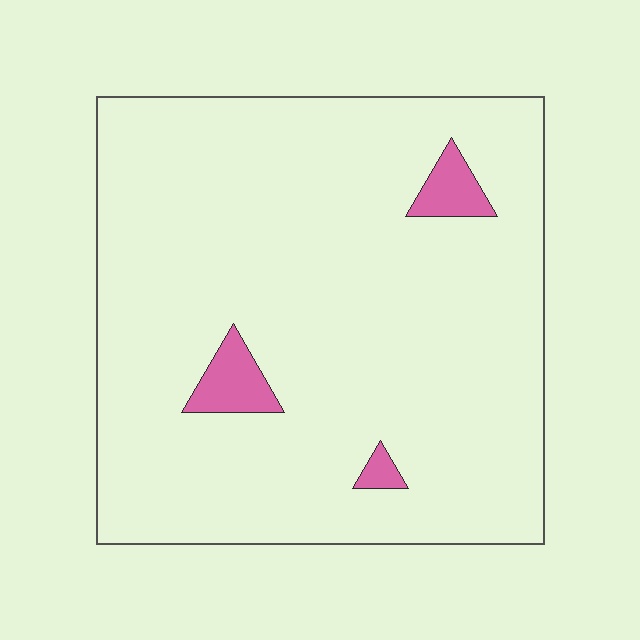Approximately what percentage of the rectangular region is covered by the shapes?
Approximately 5%.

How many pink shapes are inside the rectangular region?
3.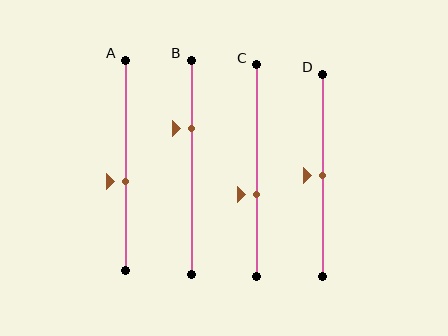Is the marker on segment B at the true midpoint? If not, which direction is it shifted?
No, the marker on segment B is shifted upward by about 18% of the segment length.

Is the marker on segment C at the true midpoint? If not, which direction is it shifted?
No, the marker on segment C is shifted downward by about 11% of the segment length.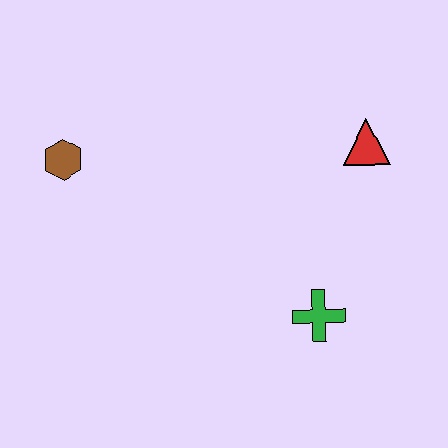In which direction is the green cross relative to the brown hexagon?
The green cross is to the right of the brown hexagon.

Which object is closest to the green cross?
The red triangle is closest to the green cross.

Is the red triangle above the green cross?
Yes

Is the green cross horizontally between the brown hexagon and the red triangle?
Yes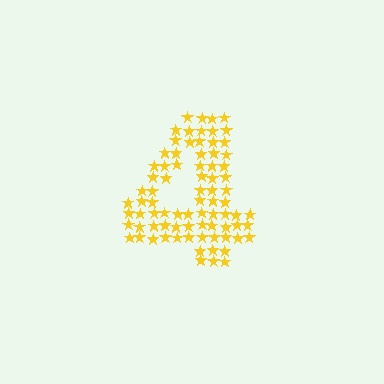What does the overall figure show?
The overall figure shows the digit 4.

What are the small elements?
The small elements are stars.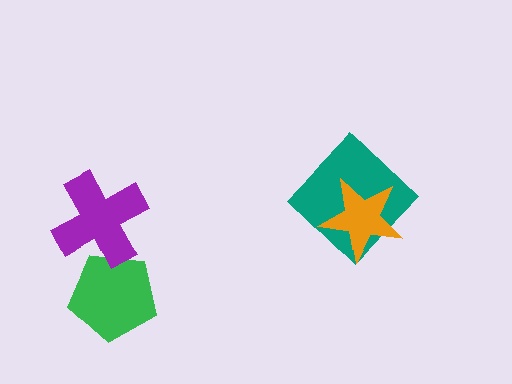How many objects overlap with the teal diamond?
1 object overlaps with the teal diamond.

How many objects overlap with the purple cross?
1 object overlaps with the purple cross.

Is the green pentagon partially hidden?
Yes, it is partially covered by another shape.